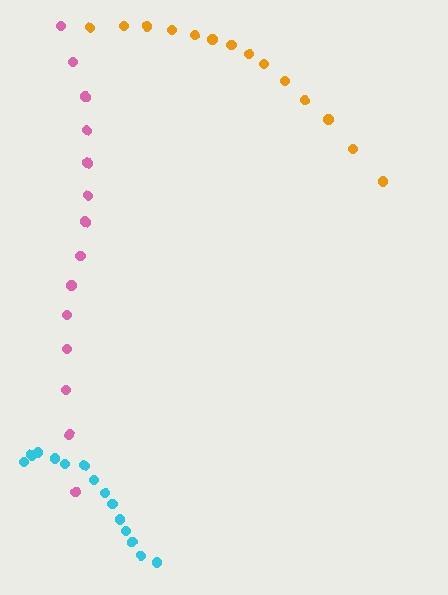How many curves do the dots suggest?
There are 3 distinct paths.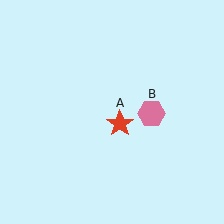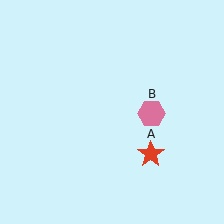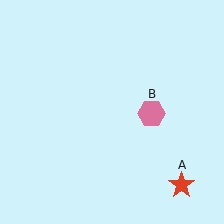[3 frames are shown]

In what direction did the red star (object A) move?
The red star (object A) moved down and to the right.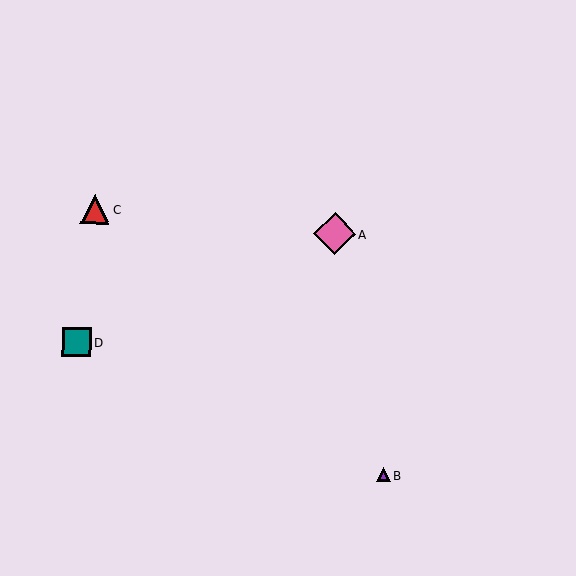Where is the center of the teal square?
The center of the teal square is at (77, 342).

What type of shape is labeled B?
Shape B is a purple triangle.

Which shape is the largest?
The pink diamond (labeled A) is the largest.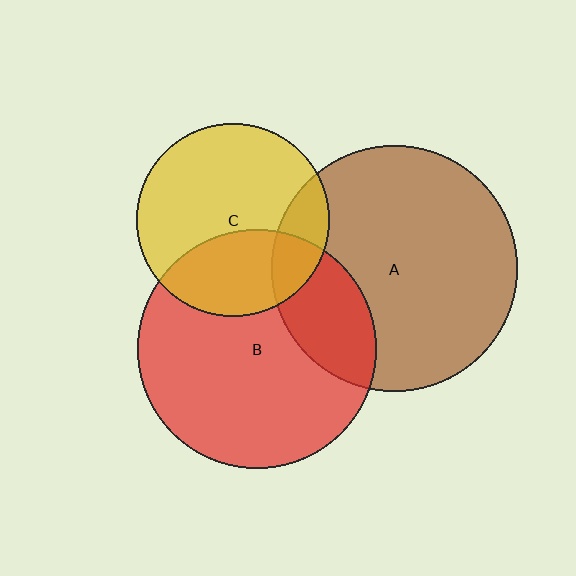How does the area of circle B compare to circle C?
Approximately 1.5 times.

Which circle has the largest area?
Circle A (brown).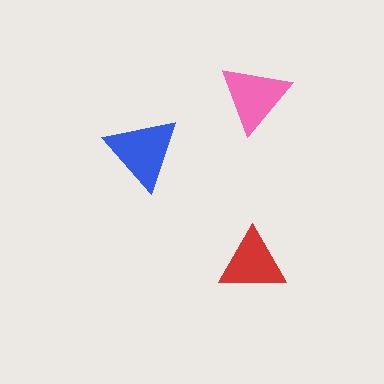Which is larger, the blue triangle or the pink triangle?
The blue one.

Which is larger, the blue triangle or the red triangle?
The blue one.